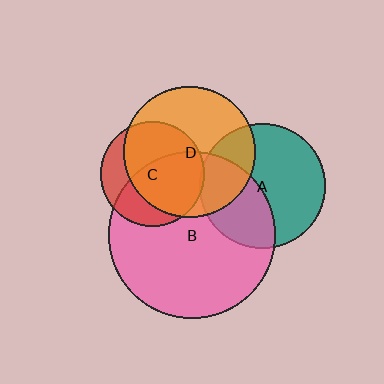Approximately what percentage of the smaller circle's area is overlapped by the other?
Approximately 40%.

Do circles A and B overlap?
Yes.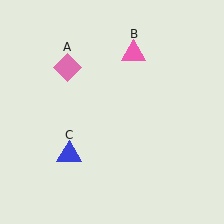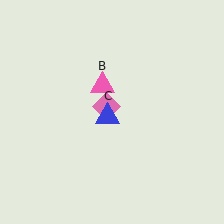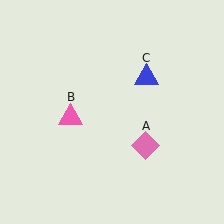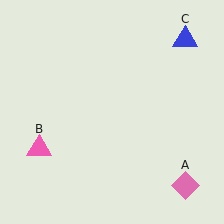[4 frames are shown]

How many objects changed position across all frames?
3 objects changed position: pink diamond (object A), pink triangle (object B), blue triangle (object C).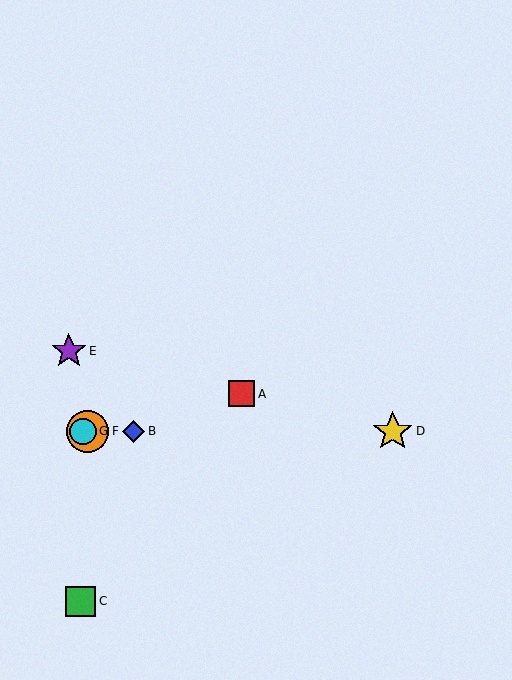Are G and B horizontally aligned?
Yes, both are at y≈431.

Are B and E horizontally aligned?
No, B is at y≈431 and E is at y≈351.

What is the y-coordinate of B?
Object B is at y≈431.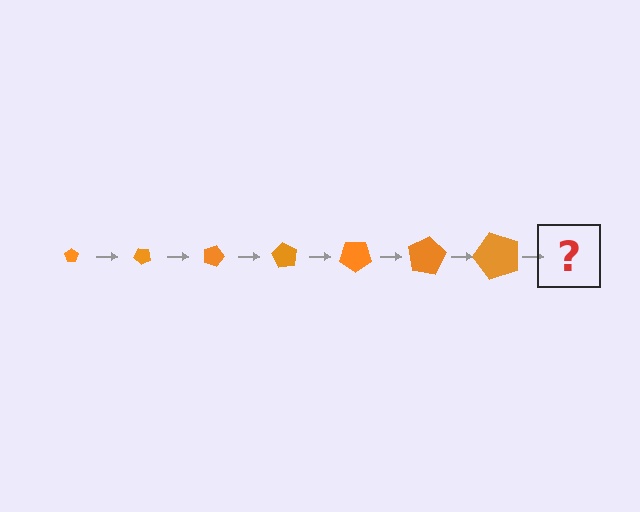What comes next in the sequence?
The next element should be a pentagon, larger than the previous one and rotated 315 degrees from the start.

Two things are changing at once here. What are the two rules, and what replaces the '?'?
The two rules are that the pentagon grows larger each step and it rotates 45 degrees each step. The '?' should be a pentagon, larger than the previous one and rotated 315 degrees from the start.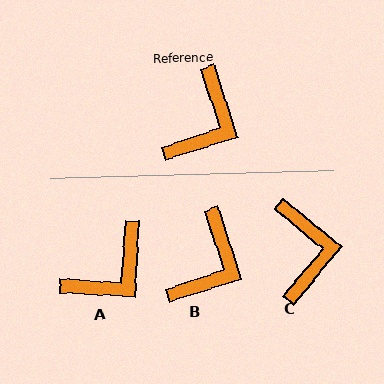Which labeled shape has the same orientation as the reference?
B.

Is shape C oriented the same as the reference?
No, it is off by about 33 degrees.